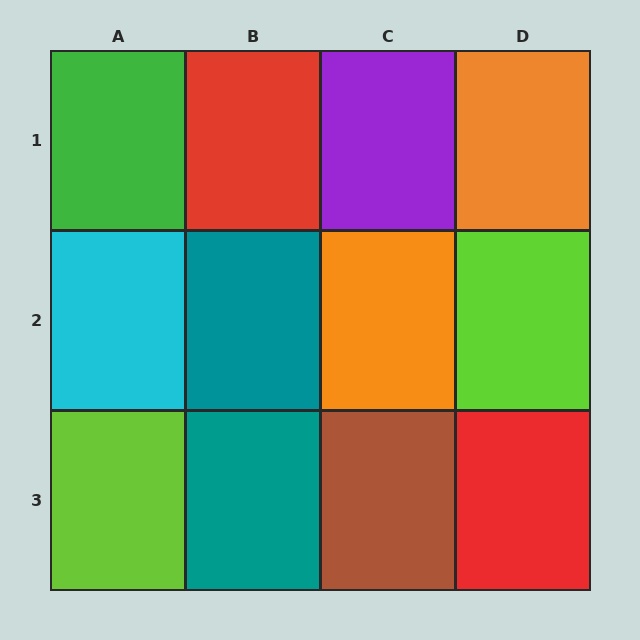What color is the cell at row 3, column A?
Lime.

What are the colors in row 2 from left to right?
Cyan, teal, orange, lime.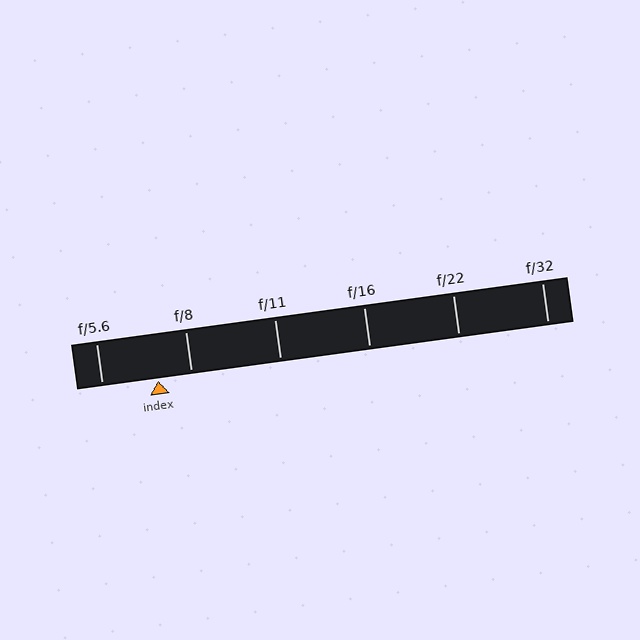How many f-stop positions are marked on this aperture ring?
There are 6 f-stop positions marked.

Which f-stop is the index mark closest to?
The index mark is closest to f/8.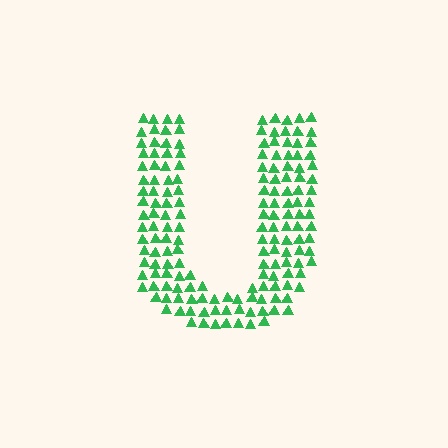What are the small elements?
The small elements are triangles.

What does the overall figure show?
The overall figure shows the letter U.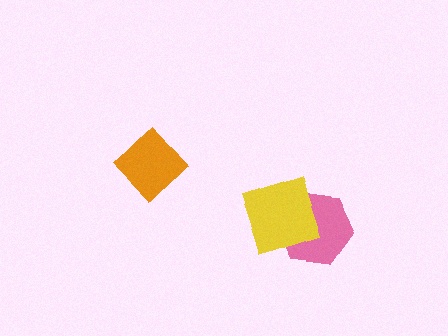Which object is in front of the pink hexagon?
The yellow diamond is in front of the pink hexagon.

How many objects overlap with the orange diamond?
0 objects overlap with the orange diamond.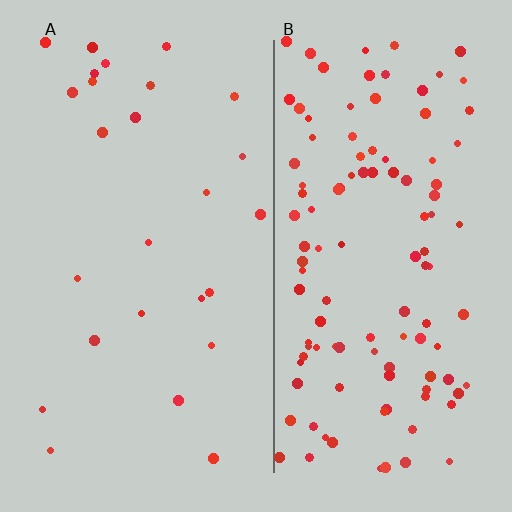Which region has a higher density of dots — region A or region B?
B (the right).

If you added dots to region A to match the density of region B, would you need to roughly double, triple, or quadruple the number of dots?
Approximately quadruple.